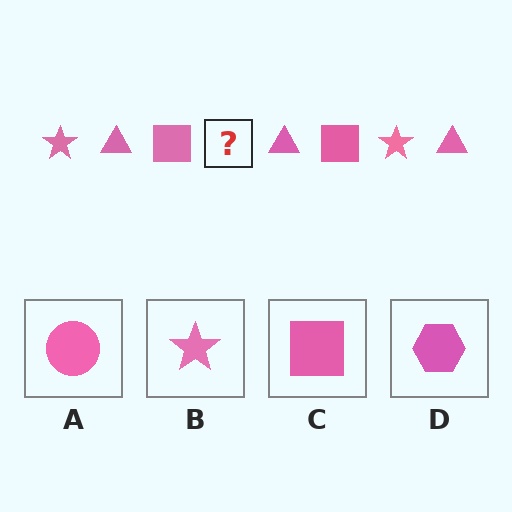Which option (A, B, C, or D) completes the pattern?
B.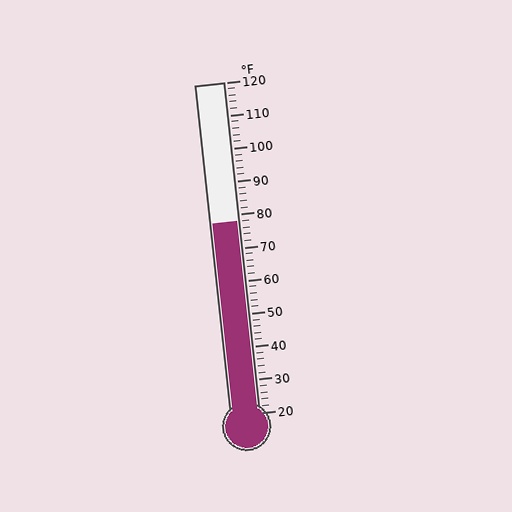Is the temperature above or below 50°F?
The temperature is above 50°F.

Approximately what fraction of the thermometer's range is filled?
The thermometer is filled to approximately 60% of its range.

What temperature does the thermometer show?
The thermometer shows approximately 78°F.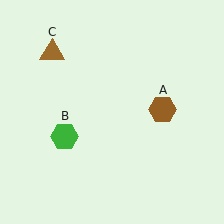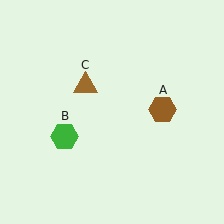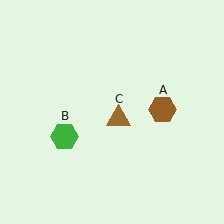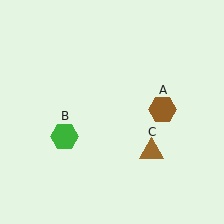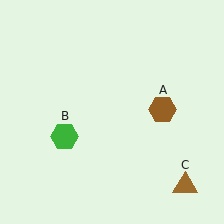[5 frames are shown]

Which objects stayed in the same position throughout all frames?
Brown hexagon (object A) and green hexagon (object B) remained stationary.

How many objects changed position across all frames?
1 object changed position: brown triangle (object C).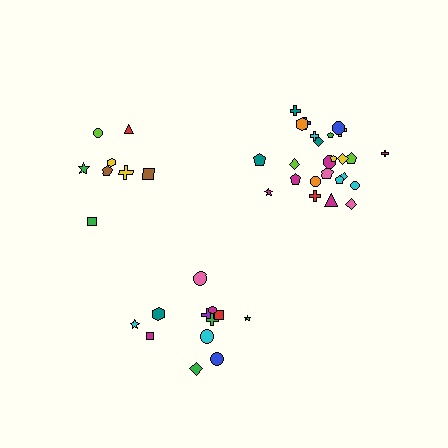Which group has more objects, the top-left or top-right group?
The top-right group.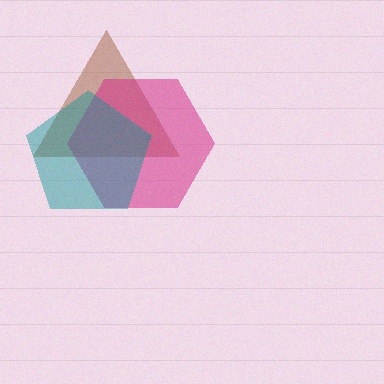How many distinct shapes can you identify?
There are 3 distinct shapes: a brown triangle, a magenta hexagon, a teal pentagon.